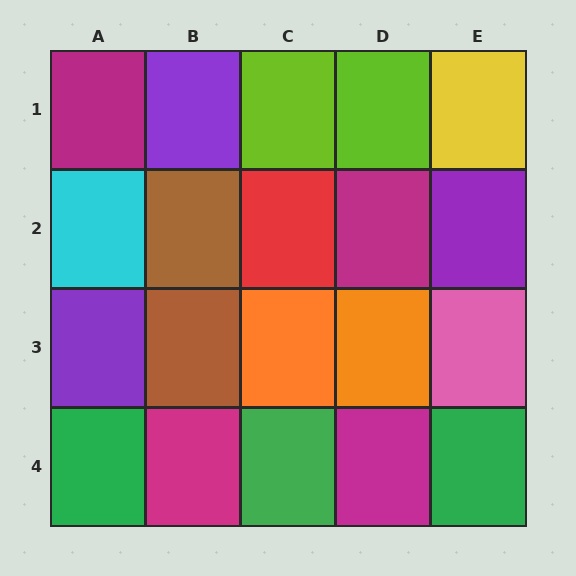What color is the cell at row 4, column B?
Magenta.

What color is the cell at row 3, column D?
Orange.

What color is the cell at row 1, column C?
Lime.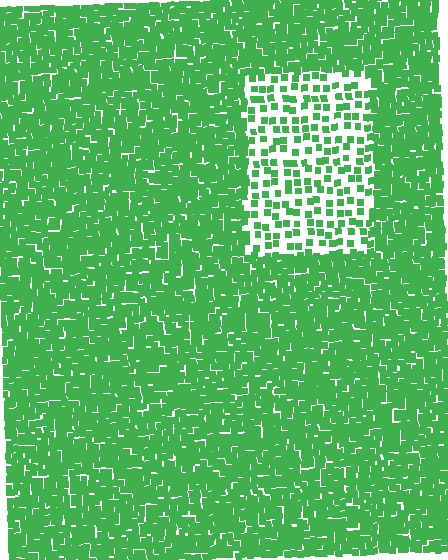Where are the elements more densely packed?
The elements are more densely packed outside the rectangle boundary.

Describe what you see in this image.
The image contains small green elements arranged at two different densities. A rectangle-shaped region is visible where the elements are less densely packed than the surrounding area.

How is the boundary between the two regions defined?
The boundary is defined by a change in element density (approximately 2.8x ratio). All elements are the same color, size, and shape.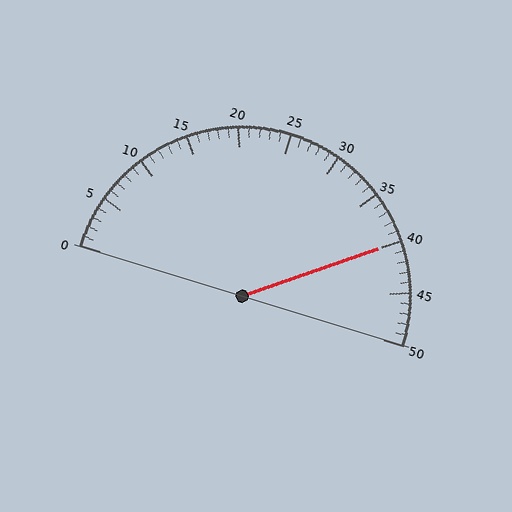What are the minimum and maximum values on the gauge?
The gauge ranges from 0 to 50.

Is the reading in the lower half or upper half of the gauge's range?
The reading is in the upper half of the range (0 to 50).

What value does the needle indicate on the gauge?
The needle indicates approximately 40.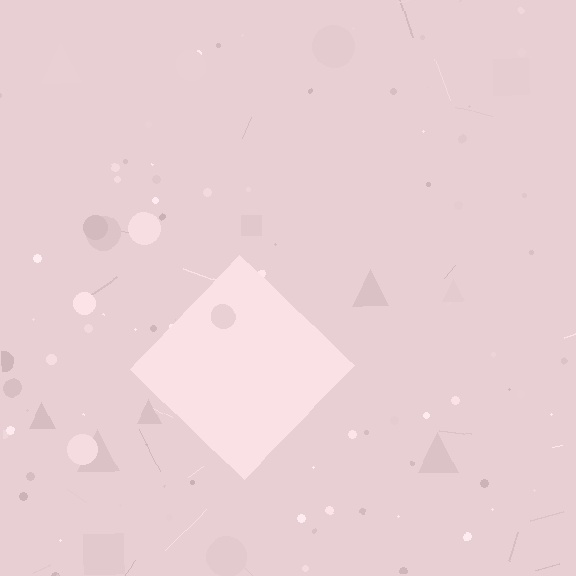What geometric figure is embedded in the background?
A diamond is embedded in the background.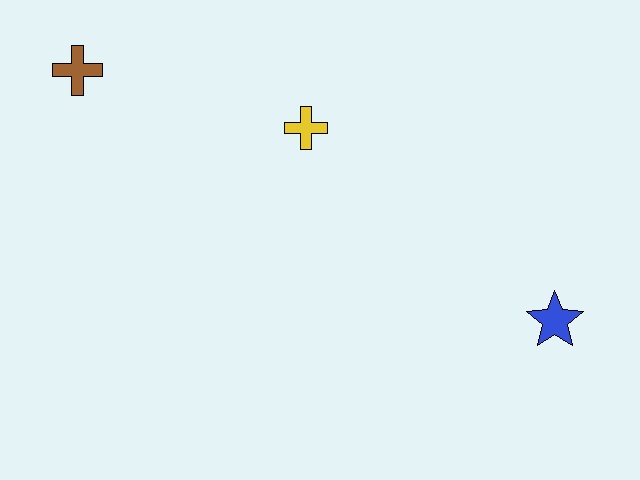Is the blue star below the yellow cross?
Yes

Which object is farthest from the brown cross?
The blue star is farthest from the brown cross.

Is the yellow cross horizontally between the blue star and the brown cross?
Yes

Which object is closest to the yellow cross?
The brown cross is closest to the yellow cross.